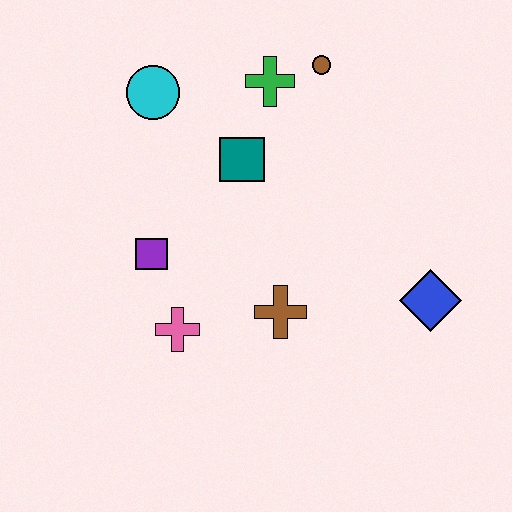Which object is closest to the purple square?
The pink cross is closest to the purple square.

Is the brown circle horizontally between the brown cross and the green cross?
No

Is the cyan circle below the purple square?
No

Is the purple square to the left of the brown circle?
Yes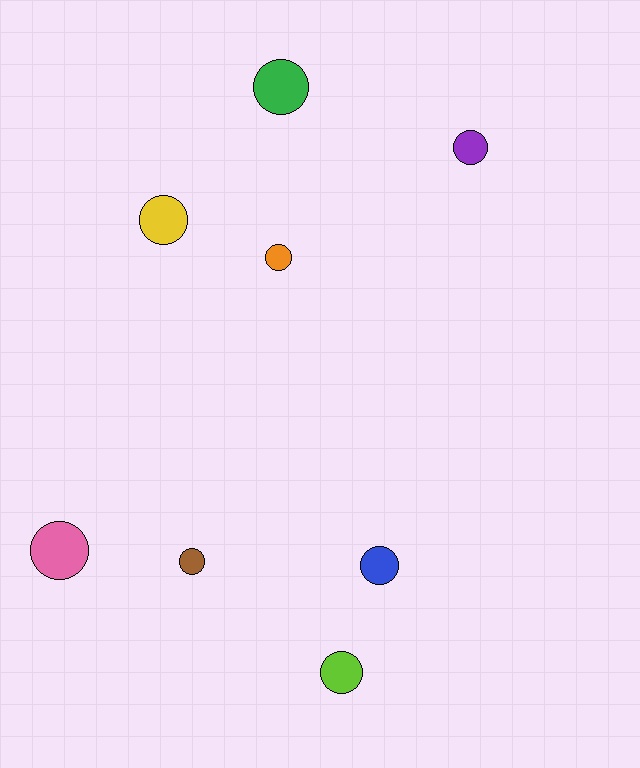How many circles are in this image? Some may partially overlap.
There are 8 circles.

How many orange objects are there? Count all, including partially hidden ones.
There is 1 orange object.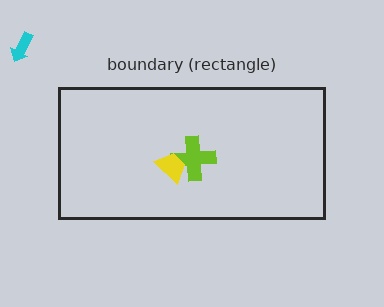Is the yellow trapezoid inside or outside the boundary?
Inside.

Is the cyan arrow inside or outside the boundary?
Outside.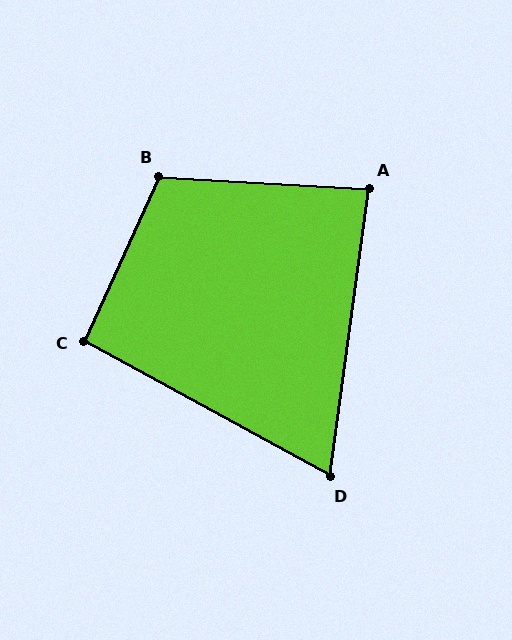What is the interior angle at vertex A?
Approximately 86 degrees (approximately right).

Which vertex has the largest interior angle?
B, at approximately 111 degrees.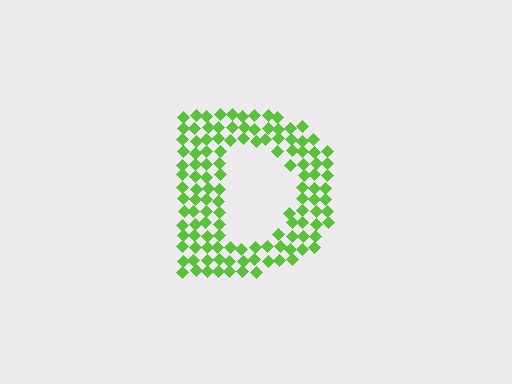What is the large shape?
The large shape is the letter D.